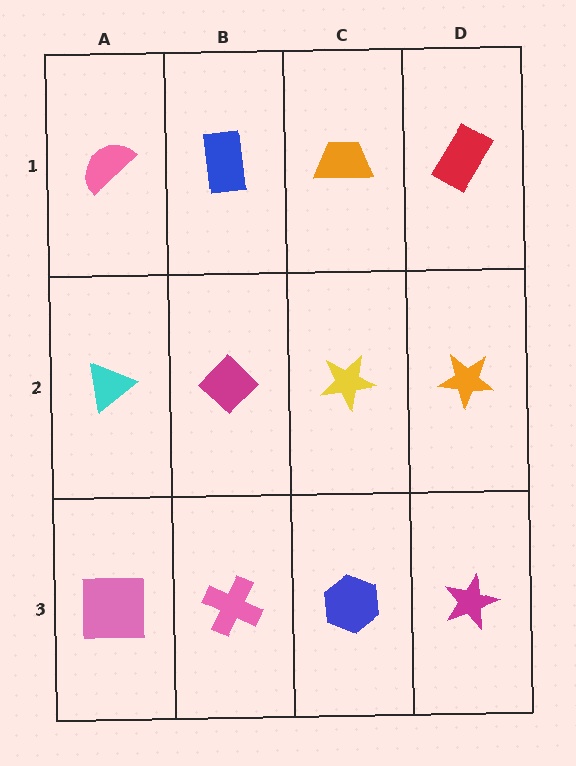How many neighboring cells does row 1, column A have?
2.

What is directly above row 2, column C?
An orange trapezoid.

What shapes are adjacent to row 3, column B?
A magenta diamond (row 2, column B), a pink square (row 3, column A), a blue hexagon (row 3, column C).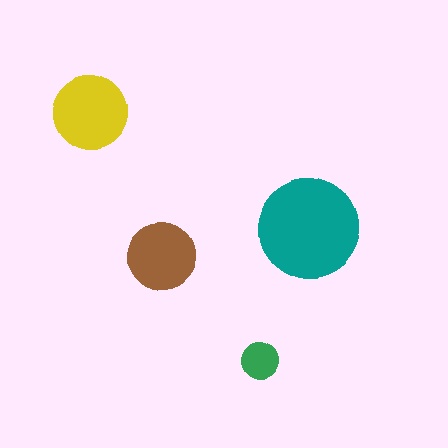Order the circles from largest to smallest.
the teal one, the yellow one, the brown one, the green one.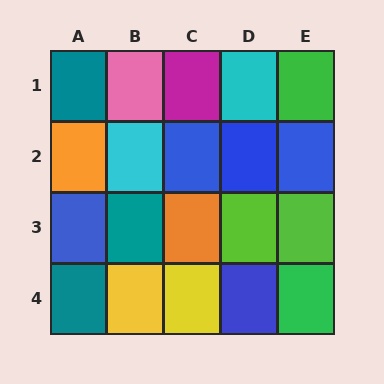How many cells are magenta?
1 cell is magenta.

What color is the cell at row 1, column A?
Teal.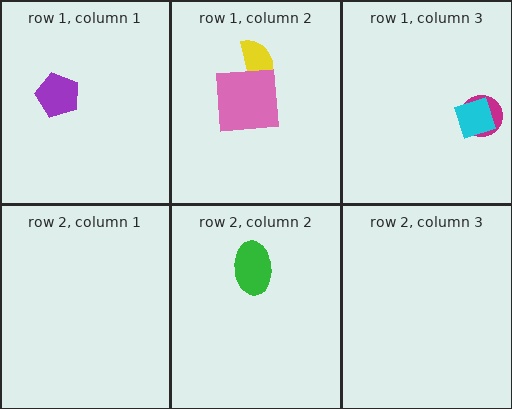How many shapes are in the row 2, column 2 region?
1.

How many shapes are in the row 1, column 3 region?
2.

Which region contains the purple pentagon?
The row 1, column 1 region.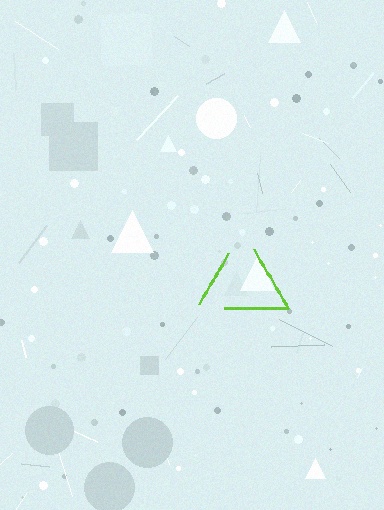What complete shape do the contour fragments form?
The contour fragments form a triangle.